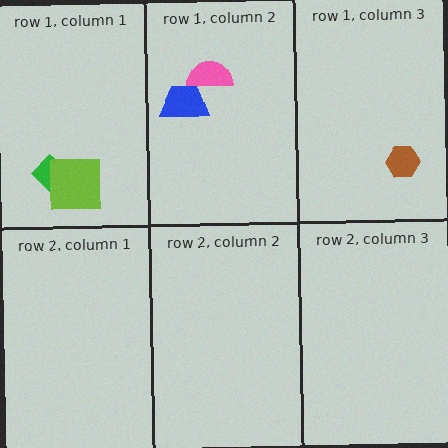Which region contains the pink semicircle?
The row 1, column 2 region.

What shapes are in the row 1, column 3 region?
The brown hexagon.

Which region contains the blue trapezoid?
The row 1, column 2 region.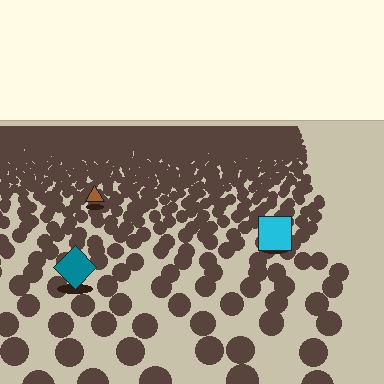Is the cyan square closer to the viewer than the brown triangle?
Yes. The cyan square is closer — you can tell from the texture gradient: the ground texture is coarser near it.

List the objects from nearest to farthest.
From nearest to farthest: the teal diamond, the cyan square, the brown triangle.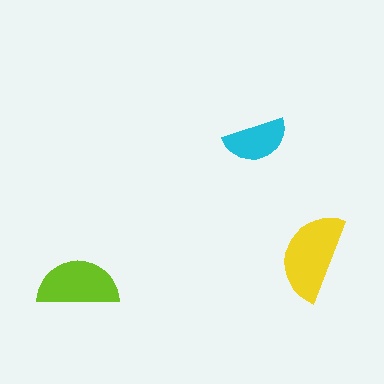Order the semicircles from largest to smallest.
the yellow one, the lime one, the cyan one.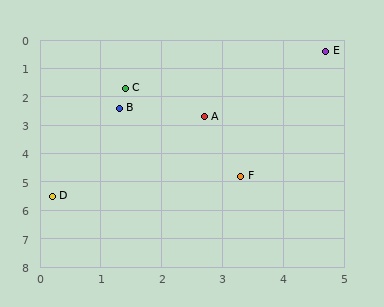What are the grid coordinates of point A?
Point A is at approximately (2.7, 2.7).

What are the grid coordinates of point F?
Point F is at approximately (3.3, 4.8).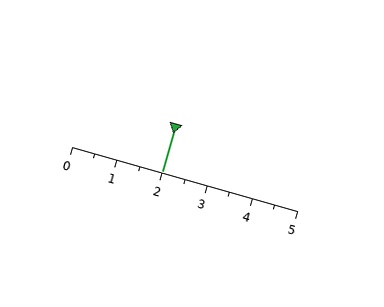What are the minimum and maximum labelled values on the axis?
The axis runs from 0 to 5.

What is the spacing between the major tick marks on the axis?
The major ticks are spaced 1 apart.